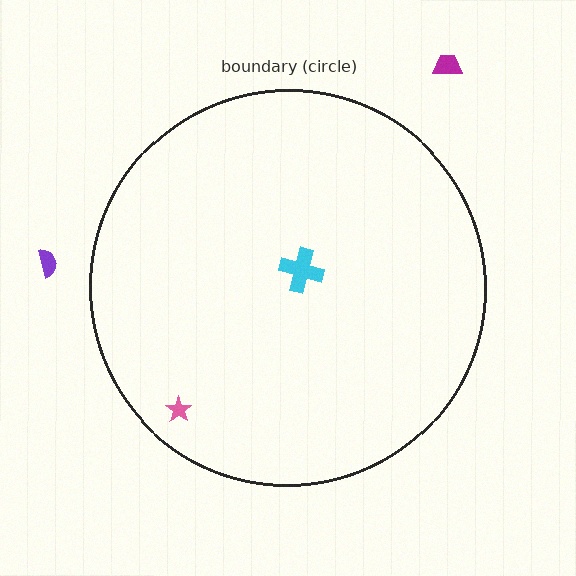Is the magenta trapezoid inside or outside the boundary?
Outside.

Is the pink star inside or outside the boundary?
Inside.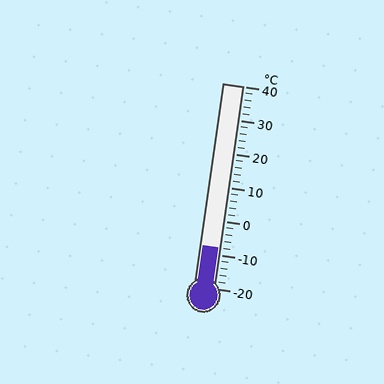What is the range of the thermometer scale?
The thermometer scale ranges from -20°C to 40°C.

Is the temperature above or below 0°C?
The temperature is below 0°C.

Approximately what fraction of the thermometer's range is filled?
The thermometer is filled to approximately 20% of its range.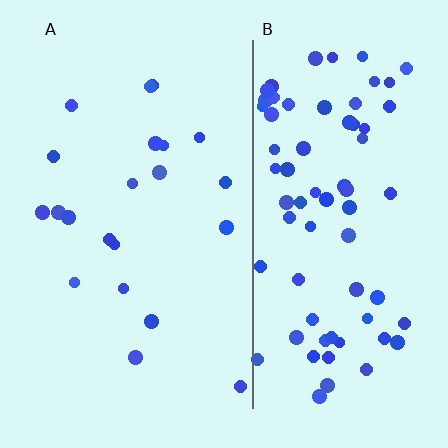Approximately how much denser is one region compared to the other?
Approximately 3.6× — region B over region A.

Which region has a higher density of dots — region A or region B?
B (the right).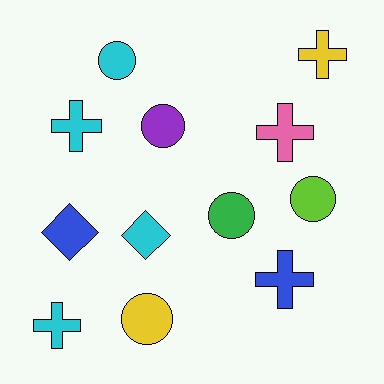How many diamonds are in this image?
There are 2 diamonds.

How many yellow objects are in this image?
There are 2 yellow objects.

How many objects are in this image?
There are 12 objects.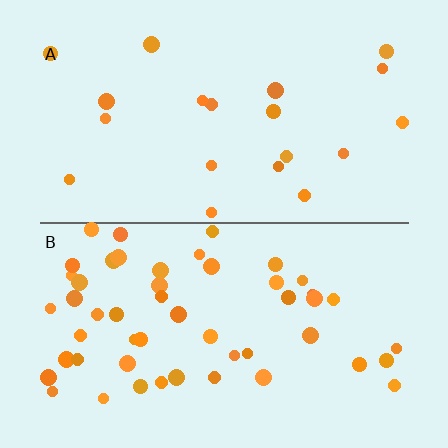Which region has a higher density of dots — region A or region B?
B (the bottom).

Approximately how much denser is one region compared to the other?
Approximately 2.6× — region B over region A.